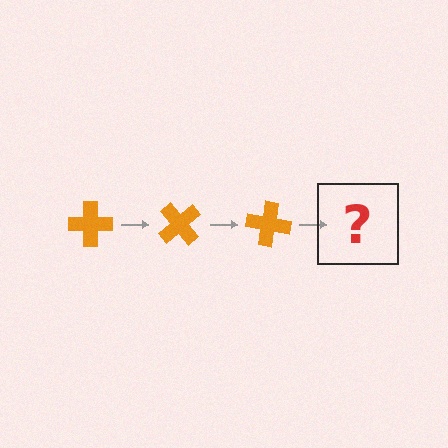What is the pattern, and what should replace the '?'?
The pattern is that the cross rotates 50 degrees each step. The '?' should be an orange cross rotated 150 degrees.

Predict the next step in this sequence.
The next step is an orange cross rotated 150 degrees.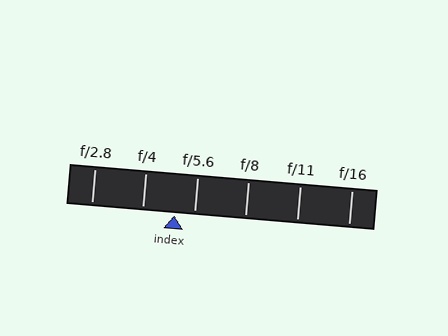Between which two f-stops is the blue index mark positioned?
The index mark is between f/4 and f/5.6.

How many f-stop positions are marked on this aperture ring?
There are 6 f-stop positions marked.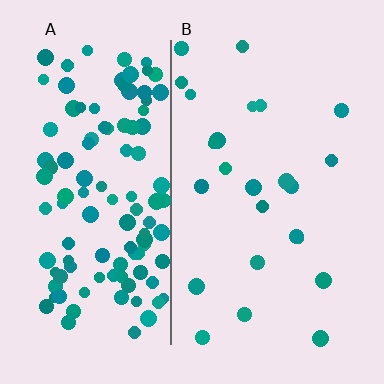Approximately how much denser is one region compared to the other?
Approximately 4.7× — region A over region B.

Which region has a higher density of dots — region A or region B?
A (the left).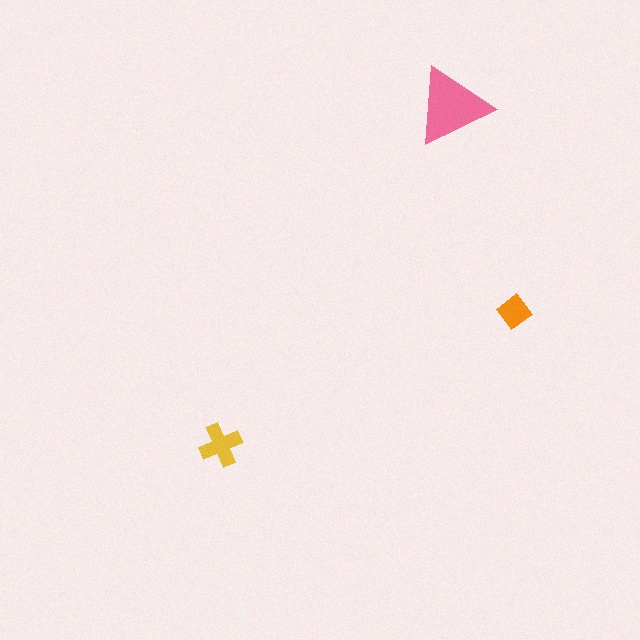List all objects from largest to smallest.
The pink triangle, the yellow cross, the orange diamond.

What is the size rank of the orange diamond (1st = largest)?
3rd.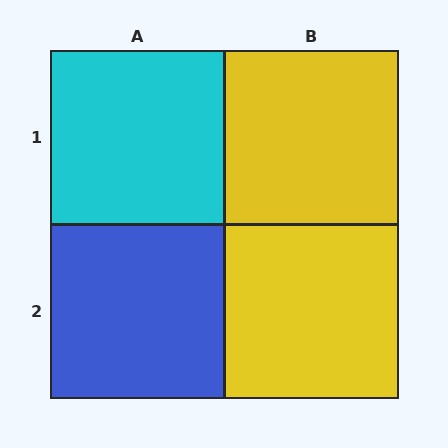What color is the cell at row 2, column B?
Yellow.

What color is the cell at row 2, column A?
Blue.